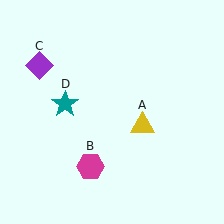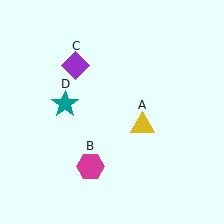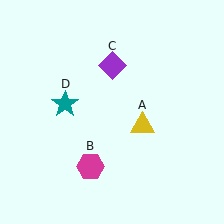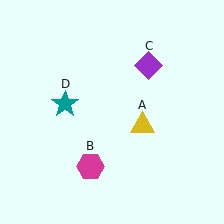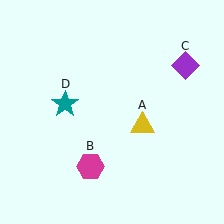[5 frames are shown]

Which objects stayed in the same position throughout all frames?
Yellow triangle (object A) and magenta hexagon (object B) and teal star (object D) remained stationary.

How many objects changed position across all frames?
1 object changed position: purple diamond (object C).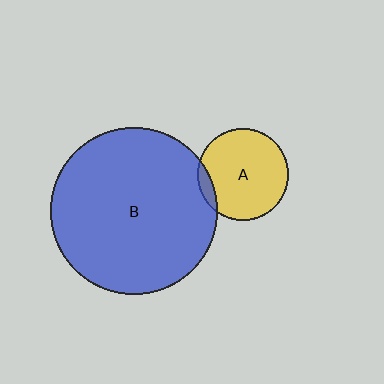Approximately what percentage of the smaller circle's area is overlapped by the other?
Approximately 10%.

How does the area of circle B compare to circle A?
Approximately 3.4 times.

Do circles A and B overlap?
Yes.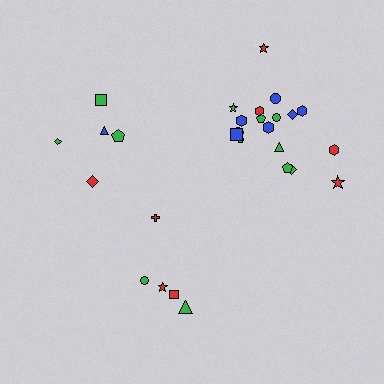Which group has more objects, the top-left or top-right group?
The top-right group.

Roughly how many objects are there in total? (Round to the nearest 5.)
Roughly 30 objects in total.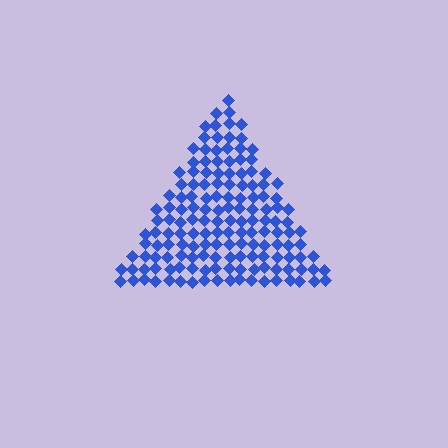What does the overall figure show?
The overall figure shows a triangle.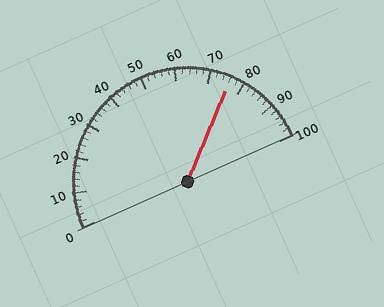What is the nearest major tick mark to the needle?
The nearest major tick mark is 80.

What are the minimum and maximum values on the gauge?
The gauge ranges from 0 to 100.